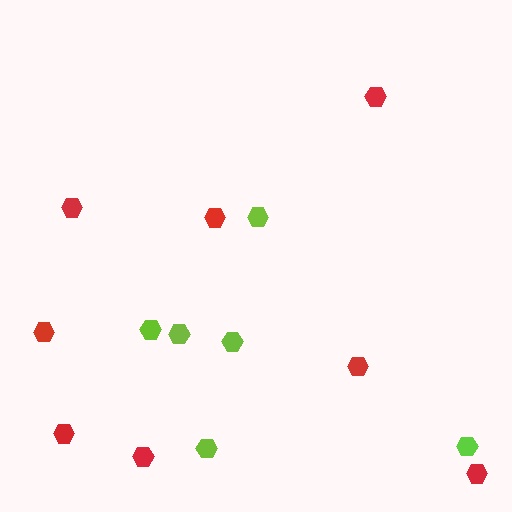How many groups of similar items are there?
There are 2 groups: one group of lime hexagons (6) and one group of red hexagons (8).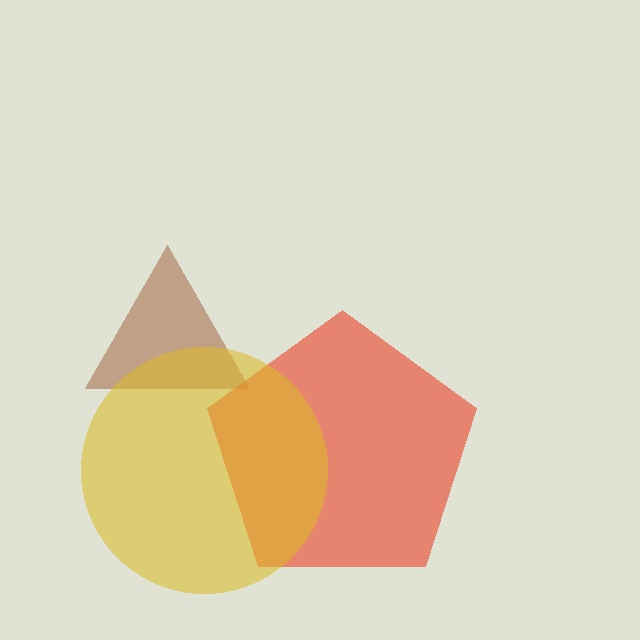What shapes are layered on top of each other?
The layered shapes are: a brown triangle, a red pentagon, a yellow circle.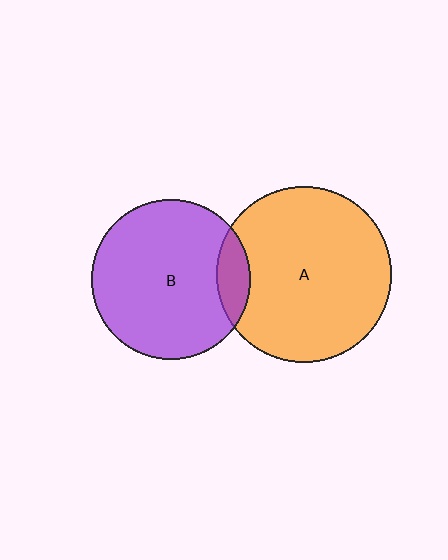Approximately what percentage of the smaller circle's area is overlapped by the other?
Approximately 10%.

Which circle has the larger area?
Circle A (orange).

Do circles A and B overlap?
Yes.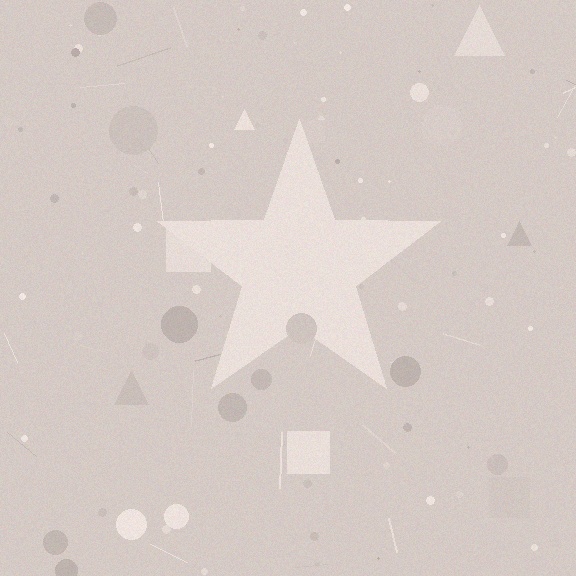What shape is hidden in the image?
A star is hidden in the image.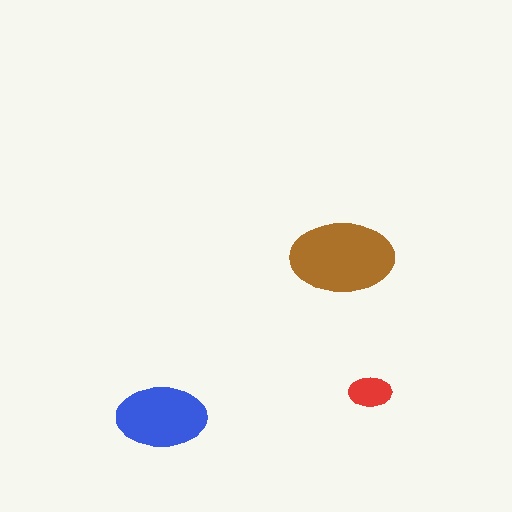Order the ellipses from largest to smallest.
the brown one, the blue one, the red one.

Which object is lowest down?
The blue ellipse is bottommost.